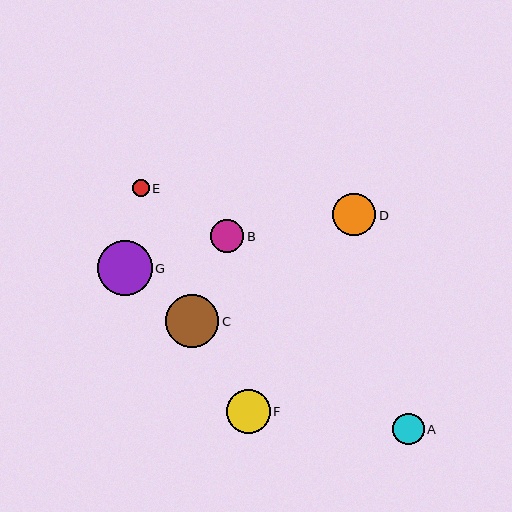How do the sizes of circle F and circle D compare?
Circle F and circle D are approximately the same size.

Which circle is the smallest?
Circle E is the smallest with a size of approximately 17 pixels.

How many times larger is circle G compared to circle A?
Circle G is approximately 1.7 times the size of circle A.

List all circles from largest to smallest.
From largest to smallest: G, C, F, D, B, A, E.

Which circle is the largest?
Circle G is the largest with a size of approximately 54 pixels.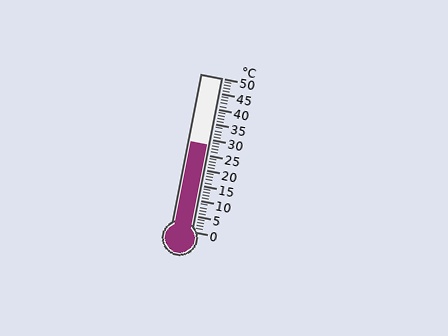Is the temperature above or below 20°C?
The temperature is above 20°C.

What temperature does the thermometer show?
The thermometer shows approximately 28°C.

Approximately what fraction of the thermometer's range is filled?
The thermometer is filled to approximately 55% of its range.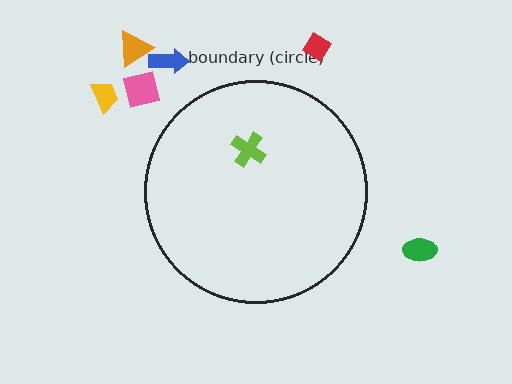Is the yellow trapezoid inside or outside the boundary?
Outside.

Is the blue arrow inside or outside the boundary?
Outside.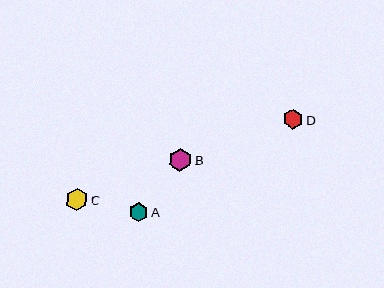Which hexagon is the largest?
Hexagon C is the largest with a size of approximately 23 pixels.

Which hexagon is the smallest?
Hexagon A is the smallest with a size of approximately 19 pixels.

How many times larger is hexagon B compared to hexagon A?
Hexagon B is approximately 1.2 times the size of hexagon A.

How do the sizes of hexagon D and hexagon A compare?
Hexagon D and hexagon A are approximately the same size.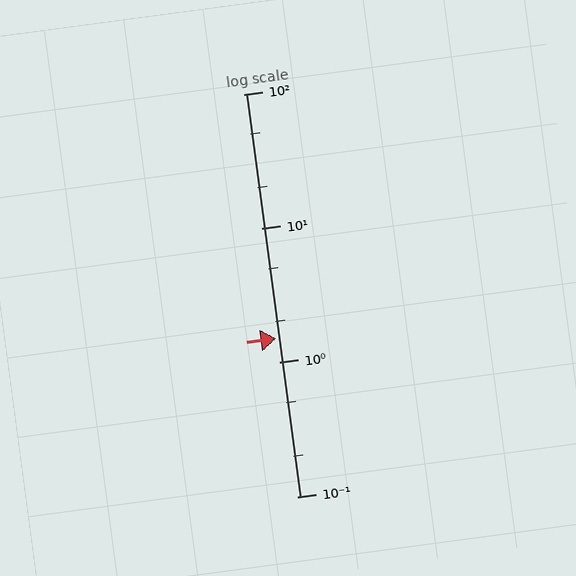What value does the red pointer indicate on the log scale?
The pointer indicates approximately 1.5.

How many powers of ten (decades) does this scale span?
The scale spans 3 decades, from 0.1 to 100.